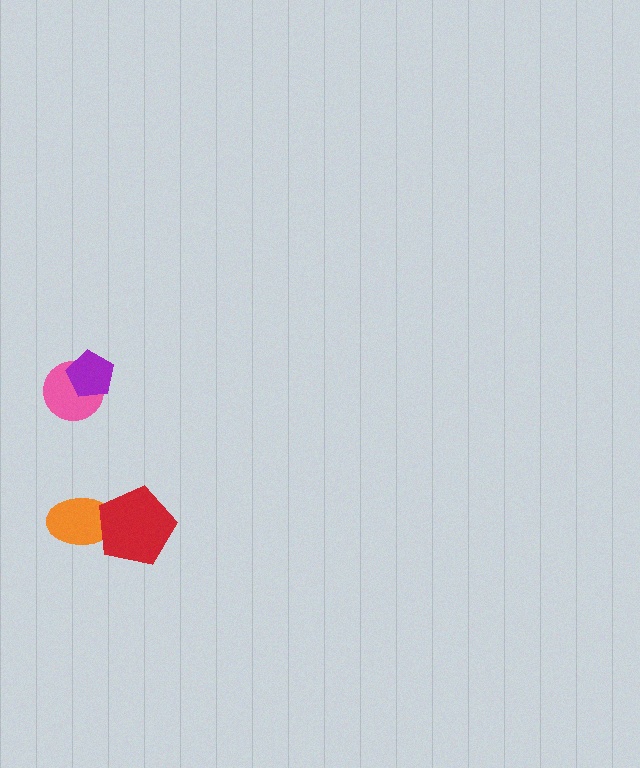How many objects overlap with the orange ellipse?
1 object overlaps with the orange ellipse.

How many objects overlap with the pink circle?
1 object overlaps with the pink circle.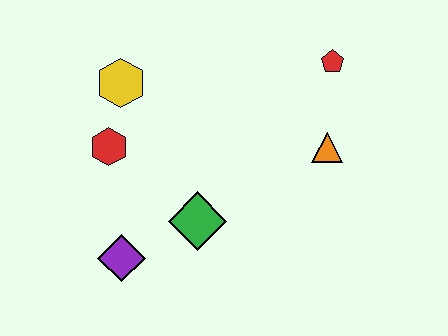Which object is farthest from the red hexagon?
The red pentagon is farthest from the red hexagon.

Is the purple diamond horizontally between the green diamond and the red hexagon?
Yes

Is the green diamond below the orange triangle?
Yes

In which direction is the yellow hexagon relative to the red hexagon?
The yellow hexagon is above the red hexagon.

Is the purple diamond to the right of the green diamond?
No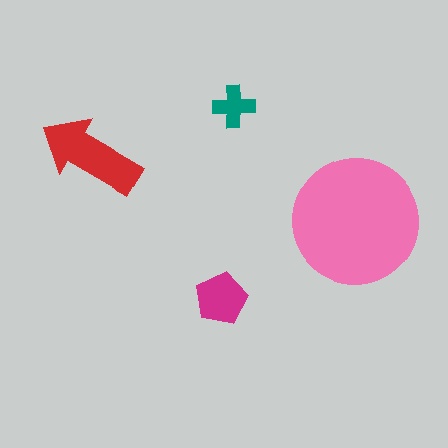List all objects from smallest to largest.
The teal cross, the magenta pentagon, the red arrow, the pink circle.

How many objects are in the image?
There are 4 objects in the image.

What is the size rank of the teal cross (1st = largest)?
4th.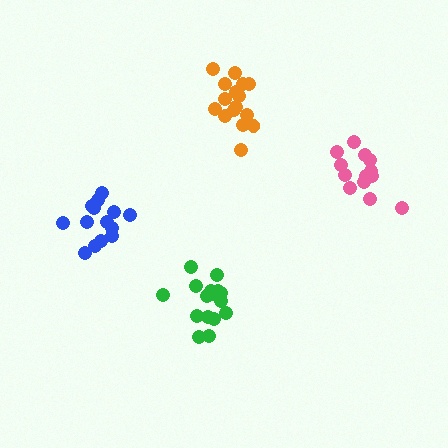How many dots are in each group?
Group 1: 14 dots, Group 2: 13 dots, Group 3: 16 dots, Group 4: 16 dots (59 total).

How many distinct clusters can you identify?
There are 4 distinct clusters.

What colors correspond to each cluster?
The clusters are colored: blue, pink, orange, green.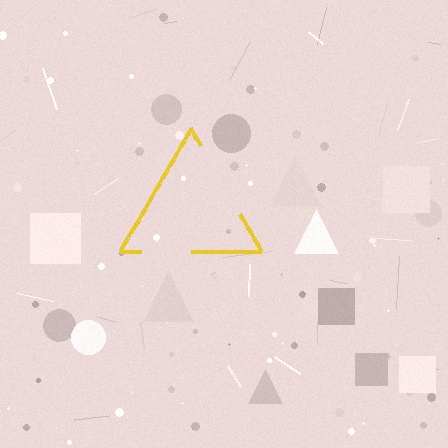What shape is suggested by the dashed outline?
The dashed outline suggests a triangle.